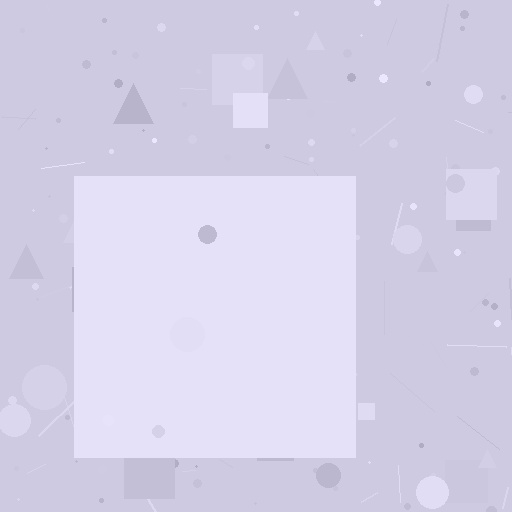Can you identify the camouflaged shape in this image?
The camouflaged shape is a square.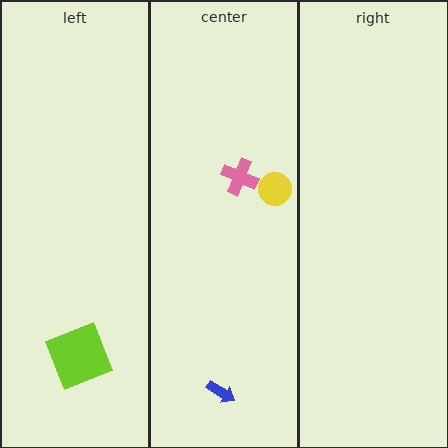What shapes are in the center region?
The blue arrow, the pink cross, the yellow circle.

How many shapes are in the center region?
3.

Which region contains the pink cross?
The center region.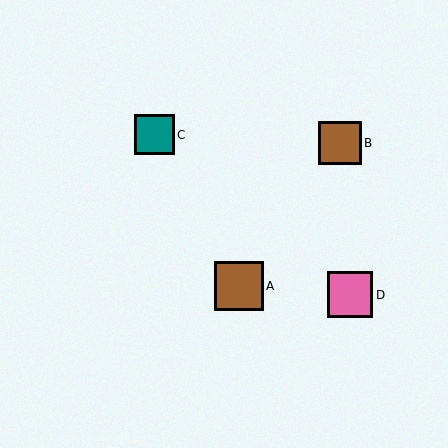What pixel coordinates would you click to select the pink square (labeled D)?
Click at (350, 295) to select the pink square D.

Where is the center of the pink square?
The center of the pink square is at (350, 295).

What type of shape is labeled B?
Shape B is a brown square.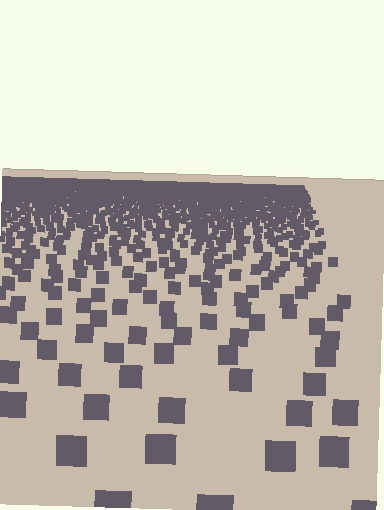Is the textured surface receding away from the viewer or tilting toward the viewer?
The surface is receding away from the viewer. Texture elements get smaller and denser toward the top.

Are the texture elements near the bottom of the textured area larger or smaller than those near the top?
Larger. Near the bottom, elements are closer to the viewer and appear at a bigger on-screen size.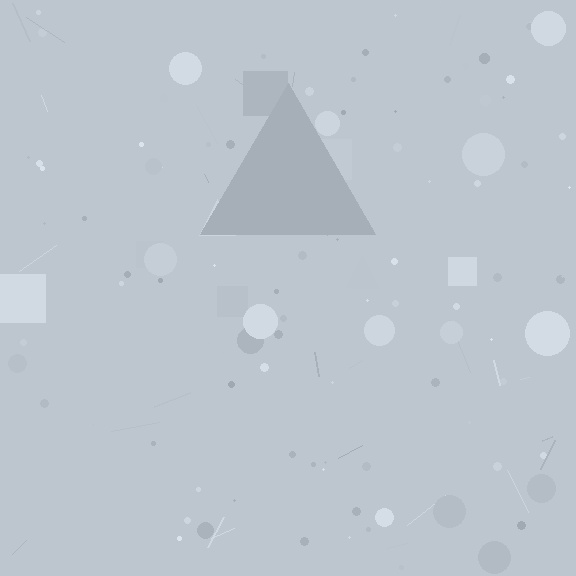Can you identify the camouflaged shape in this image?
The camouflaged shape is a triangle.